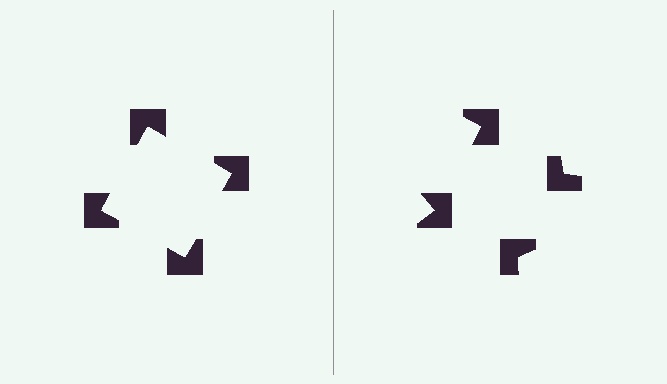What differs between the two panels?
The notched squares are positioned identically on both sides; only the wedge orientations differ. On the left they align to a square; on the right they are misaligned.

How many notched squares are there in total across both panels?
8 — 4 on each side.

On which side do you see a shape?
An illusory square appears on the left side. On the right side the wedge cuts are rotated, so no coherent shape forms.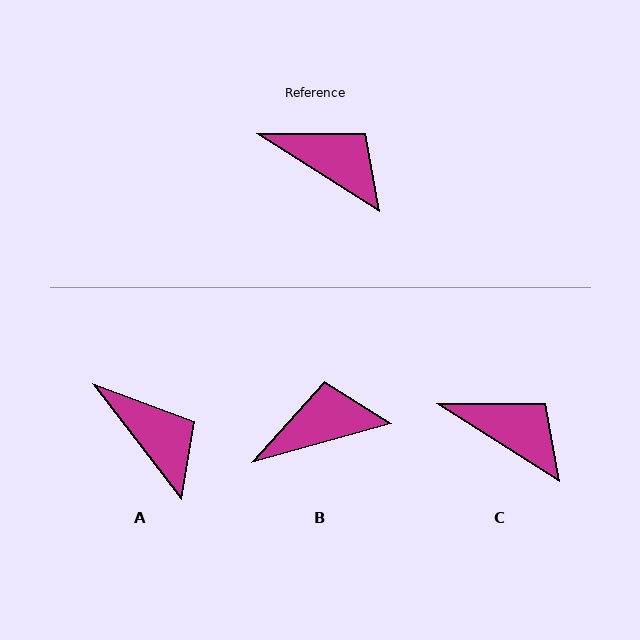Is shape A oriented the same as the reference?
No, it is off by about 20 degrees.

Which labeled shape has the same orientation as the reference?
C.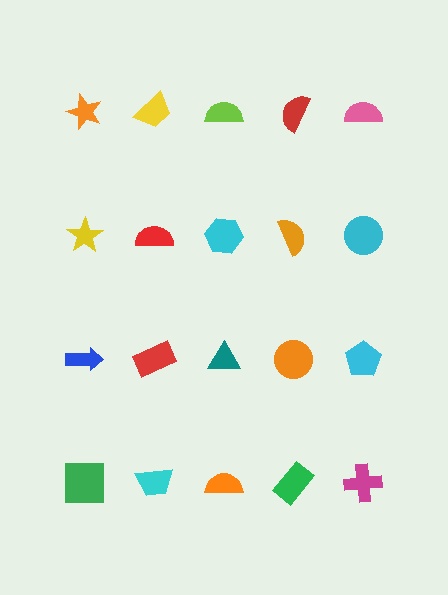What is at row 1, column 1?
An orange star.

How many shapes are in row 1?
5 shapes.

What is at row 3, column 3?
A teal triangle.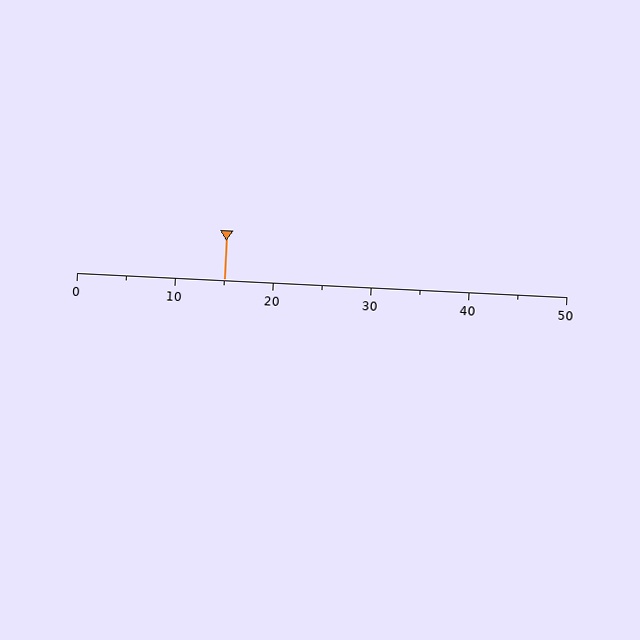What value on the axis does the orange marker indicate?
The marker indicates approximately 15.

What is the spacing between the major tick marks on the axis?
The major ticks are spaced 10 apart.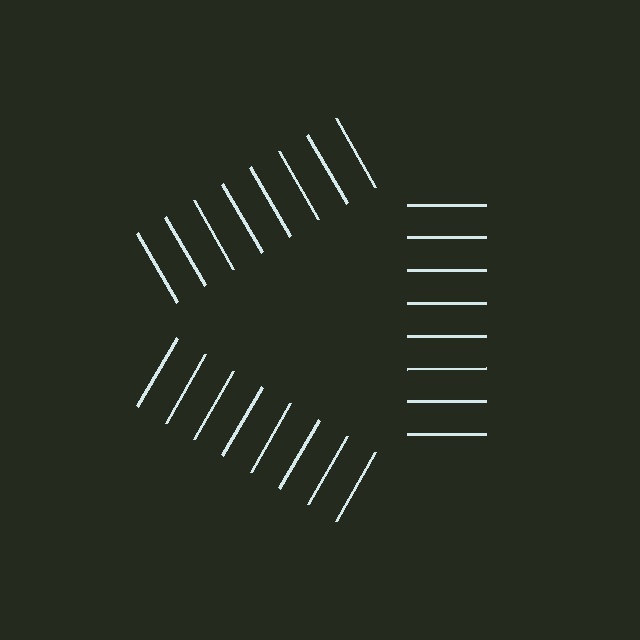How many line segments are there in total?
24 — 8 along each of the 3 edges.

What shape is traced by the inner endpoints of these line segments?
An illusory triangle — the line segments terminate on its edges but no continuous stroke is drawn.